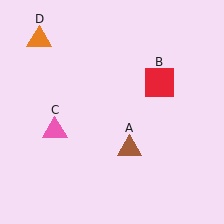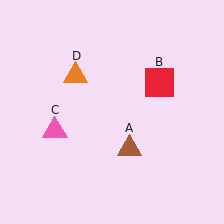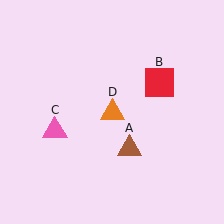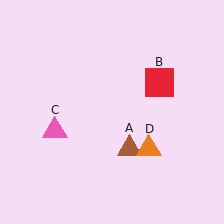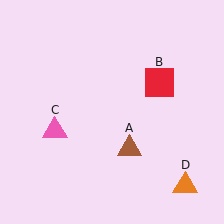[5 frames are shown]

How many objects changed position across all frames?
1 object changed position: orange triangle (object D).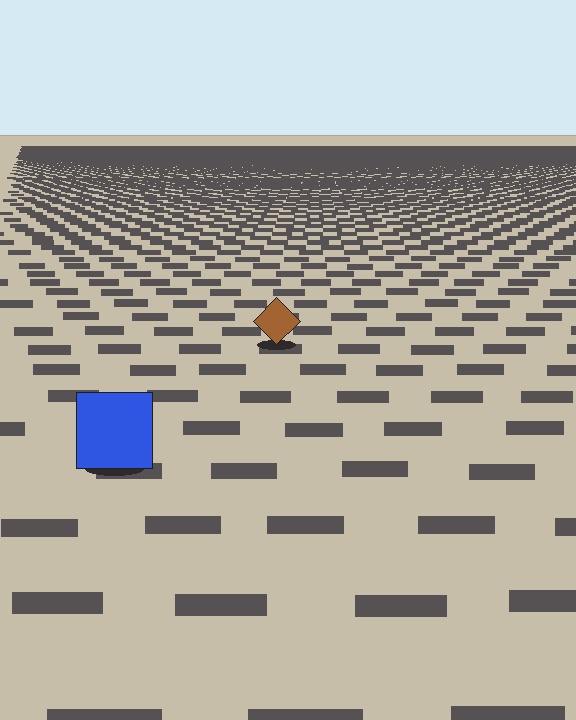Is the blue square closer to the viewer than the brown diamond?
Yes. The blue square is closer — you can tell from the texture gradient: the ground texture is coarser near it.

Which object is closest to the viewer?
The blue square is closest. The texture marks near it are larger and more spread out.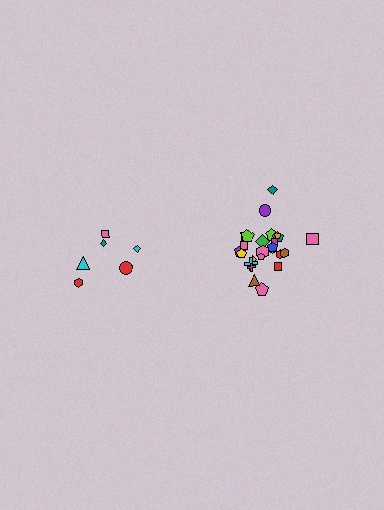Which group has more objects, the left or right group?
The right group.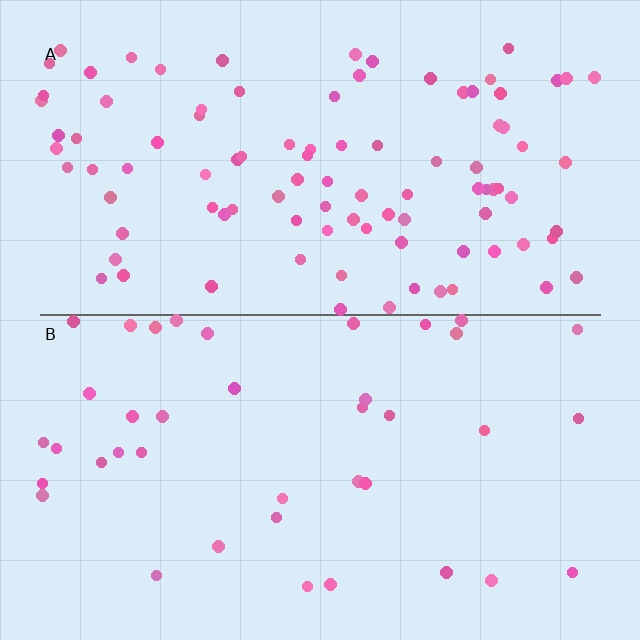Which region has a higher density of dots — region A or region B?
A (the top).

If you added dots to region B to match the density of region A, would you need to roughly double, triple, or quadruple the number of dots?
Approximately double.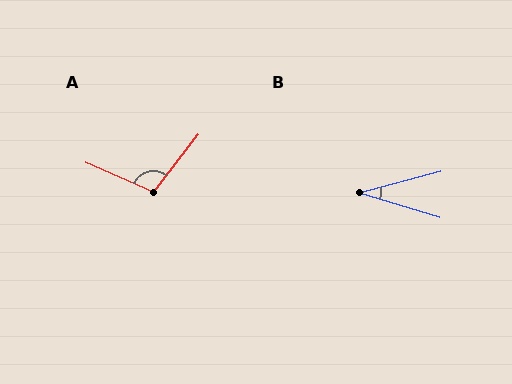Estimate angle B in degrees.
Approximately 31 degrees.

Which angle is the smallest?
B, at approximately 31 degrees.